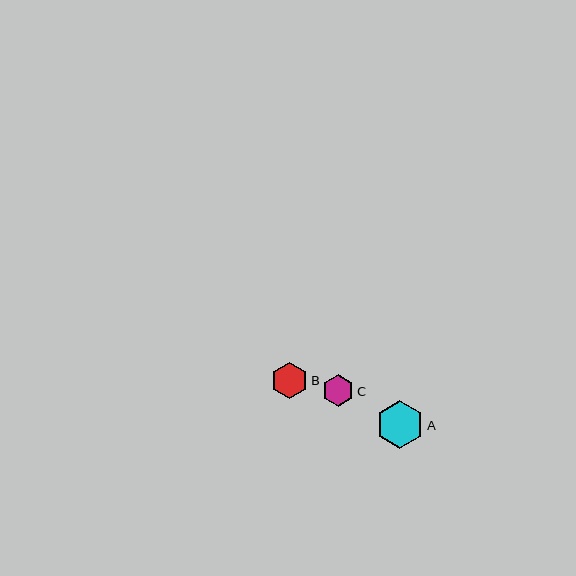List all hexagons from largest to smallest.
From largest to smallest: A, B, C.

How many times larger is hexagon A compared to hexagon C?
Hexagon A is approximately 1.5 times the size of hexagon C.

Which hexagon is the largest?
Hexagon A is the largest with a size of approximately 48 pixels.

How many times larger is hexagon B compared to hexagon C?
Hexagon B is approximately 1.1 times the size of hexagon C.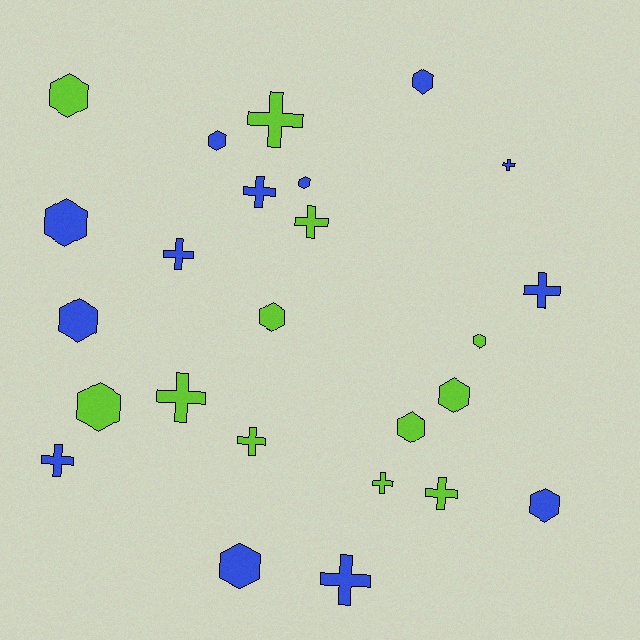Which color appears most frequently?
Blue, with 13 objects.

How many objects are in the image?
There are 25 objects.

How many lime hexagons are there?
There are 6 lime hexagons.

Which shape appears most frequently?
Hexagon, with 13 objects.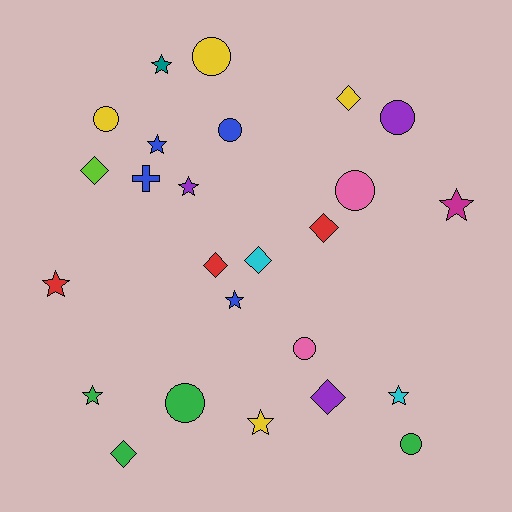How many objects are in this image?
There are 25 objects.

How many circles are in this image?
There are 8 circles.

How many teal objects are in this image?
There is 1 teal object.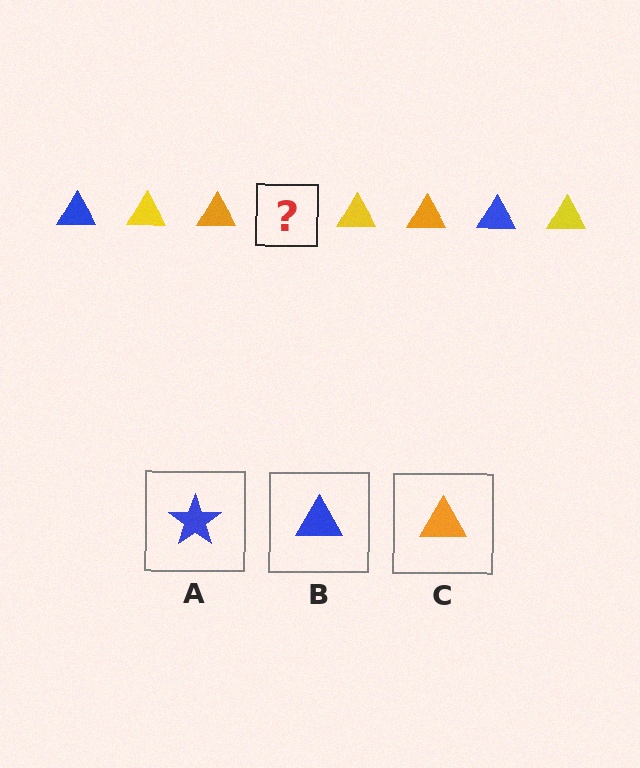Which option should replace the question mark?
Option B.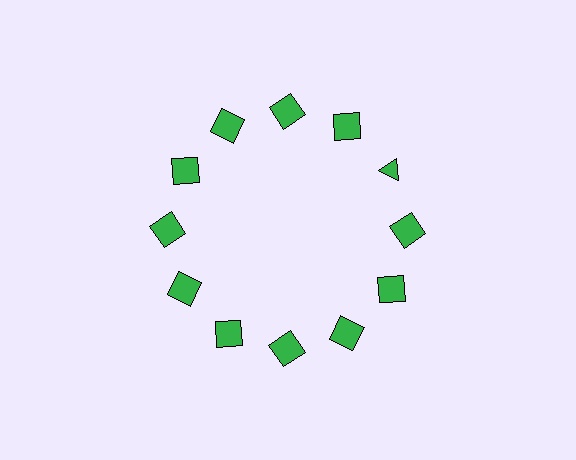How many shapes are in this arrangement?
There are 12 shapes arranged in a ring pattern.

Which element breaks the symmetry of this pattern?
The green triangle at roughly the 2 o'clock position breaks the symmetry. All other shapes are green squares.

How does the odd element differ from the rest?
It has a different shape: triangle instead of square.